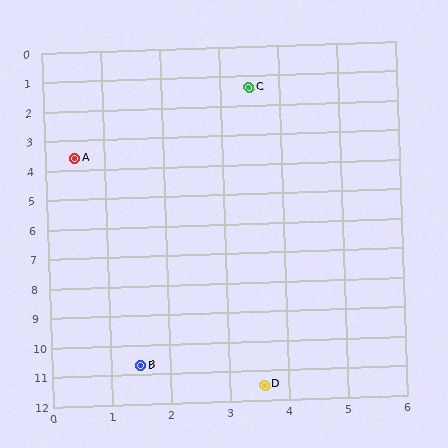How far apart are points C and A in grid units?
Points C and A are about 3.7 grid units apart.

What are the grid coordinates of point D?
Point D is at approximately (3.6, 11.5).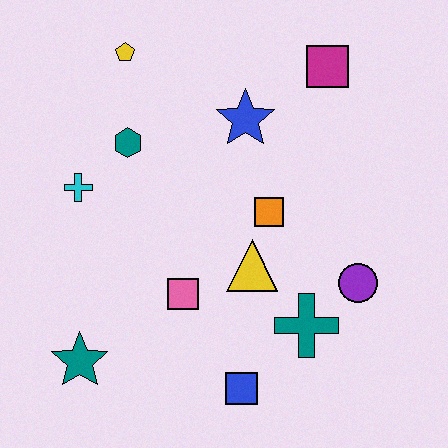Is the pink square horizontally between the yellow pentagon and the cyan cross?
No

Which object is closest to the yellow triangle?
The orange square is closest to the yellow triangle.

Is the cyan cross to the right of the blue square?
No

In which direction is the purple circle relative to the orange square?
The purple circle is to the right of the orange square.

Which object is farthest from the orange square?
The teal star is farthest from the orange square.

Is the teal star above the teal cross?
No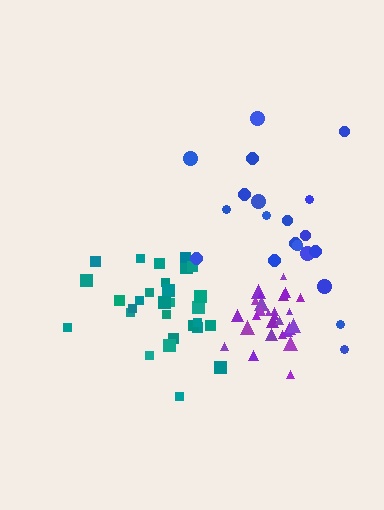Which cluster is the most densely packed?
Purple.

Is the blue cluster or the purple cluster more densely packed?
Purple.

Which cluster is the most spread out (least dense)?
Blue.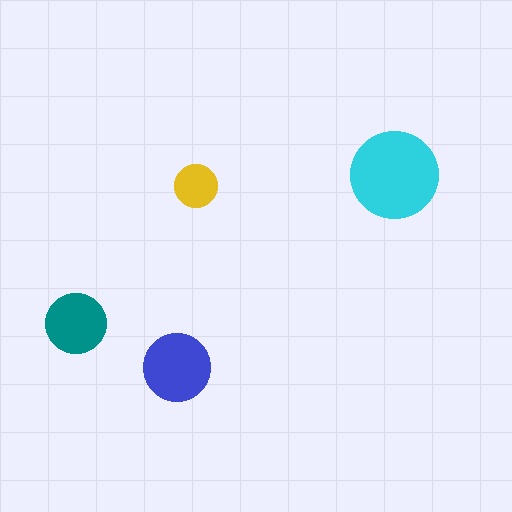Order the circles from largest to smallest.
the cyan one, the blue one, the teal one, the yellow one.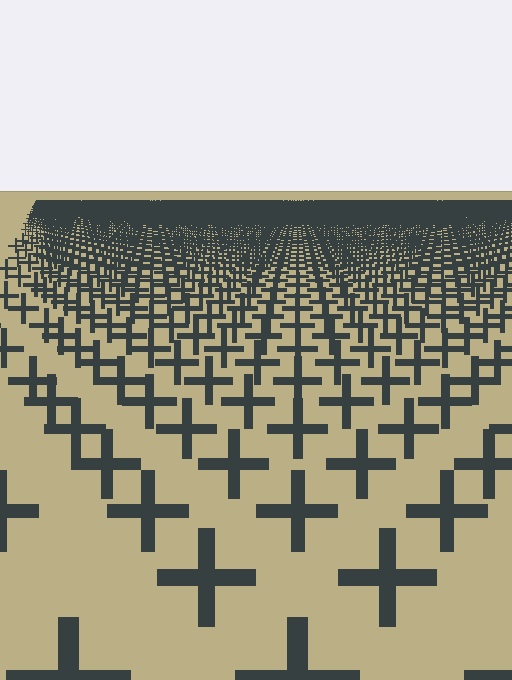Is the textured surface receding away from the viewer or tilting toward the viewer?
The surface is receding away from the viewer. Texture elements get smaller and denser toward the top.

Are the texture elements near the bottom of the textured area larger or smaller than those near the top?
Larger. Near the bottom, elements are closer to the viewer and appear at a bigger on-screen size.